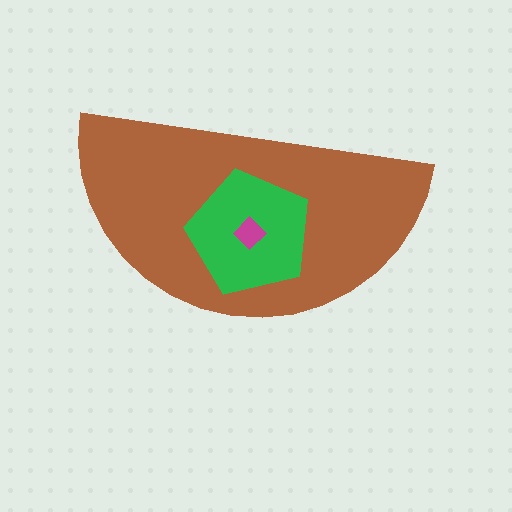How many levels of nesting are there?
3.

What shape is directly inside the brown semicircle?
The green pentagon.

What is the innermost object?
The magenta diamond.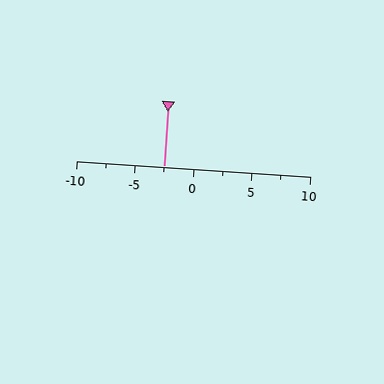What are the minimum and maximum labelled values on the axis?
The axis runs from -10 to 10.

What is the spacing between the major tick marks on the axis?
The major ticks are spaced 5 apart.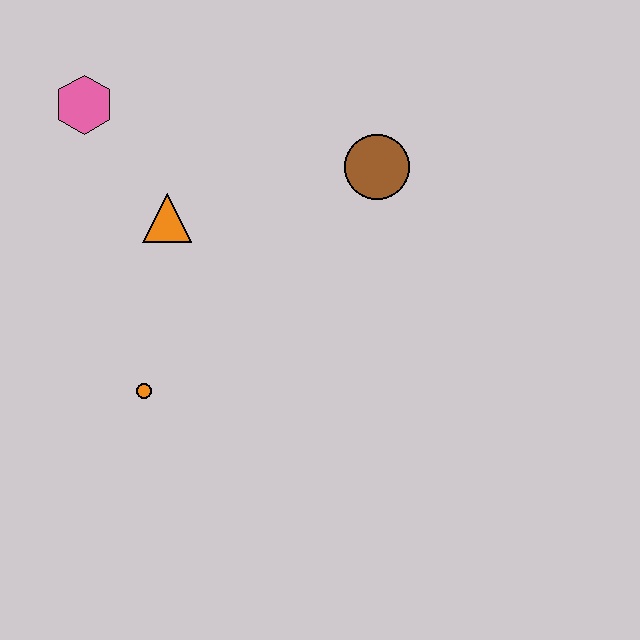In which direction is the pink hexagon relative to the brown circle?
The pink hexagon is to the left of the brown circle.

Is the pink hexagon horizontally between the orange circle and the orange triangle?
No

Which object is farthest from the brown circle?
The orange circle is farthest from the brown circle.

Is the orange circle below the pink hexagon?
Yes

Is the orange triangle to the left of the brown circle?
Yes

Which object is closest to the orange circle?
The orange triangle is closest to the orange circle.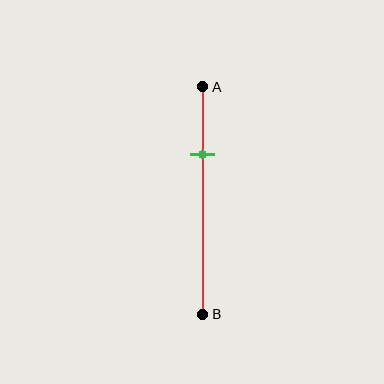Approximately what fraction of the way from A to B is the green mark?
The green mark is approximately 30% of the way from A to B.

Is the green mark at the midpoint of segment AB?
No, the mark is at about 30% from A, not at the 50% midpoint.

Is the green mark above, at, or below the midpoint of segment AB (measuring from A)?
The green mark is above the midpoint of segment AB.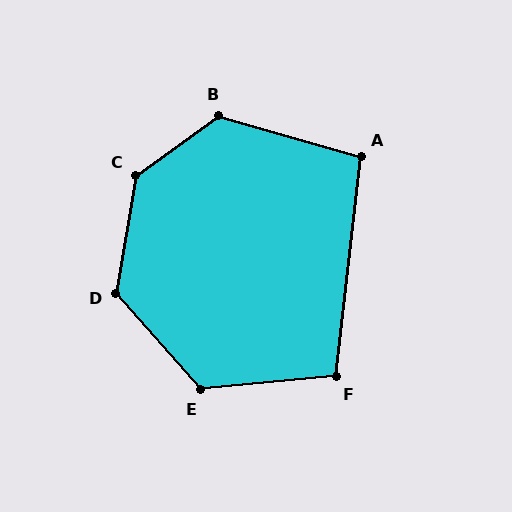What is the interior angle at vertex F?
Approximately 102 degrees (obtuse).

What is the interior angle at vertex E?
Approximately 126 degrees (obtuse).